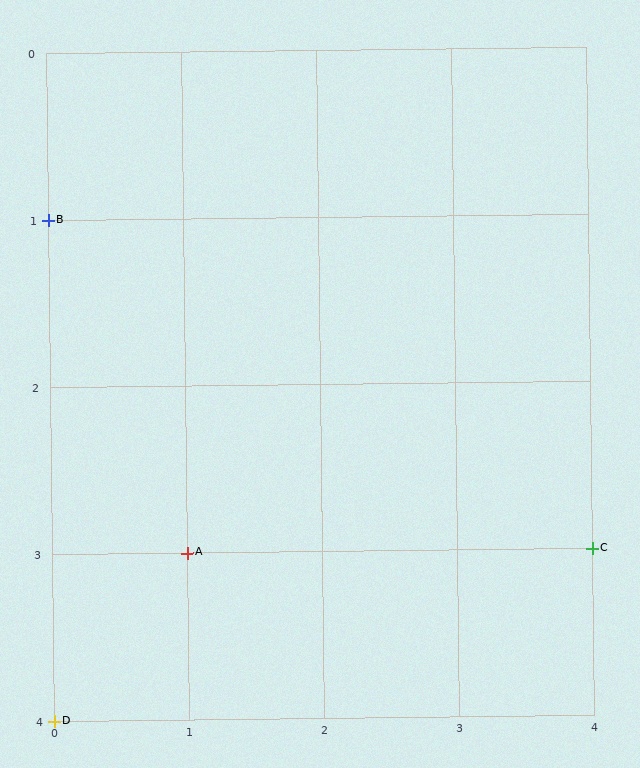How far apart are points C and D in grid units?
Points C and D are 4 columns and 1 row apart (about 4.1 grid units diagonally).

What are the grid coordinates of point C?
Point C is at grid coordinates (4, 3).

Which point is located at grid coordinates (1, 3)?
Point A is at (1, 3).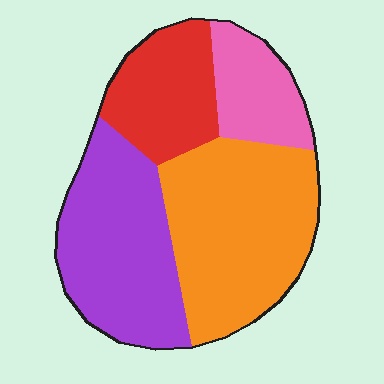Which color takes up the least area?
Pink, at roughly 15%.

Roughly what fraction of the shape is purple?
Purple covers 31% of the shape.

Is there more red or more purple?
Purple.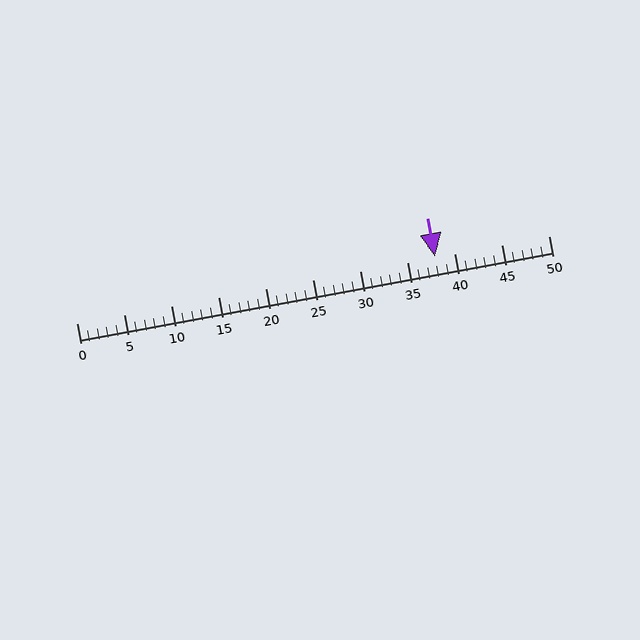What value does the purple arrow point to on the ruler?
The purple arrow points to approximately 38.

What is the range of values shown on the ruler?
The ruler shows values from 0 to 50.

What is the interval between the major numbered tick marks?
The major tick marks are spaced 5 units apart.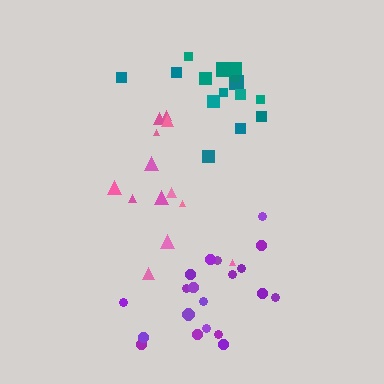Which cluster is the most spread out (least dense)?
Pink.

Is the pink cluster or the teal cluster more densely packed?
Teal.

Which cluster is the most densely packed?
Teal.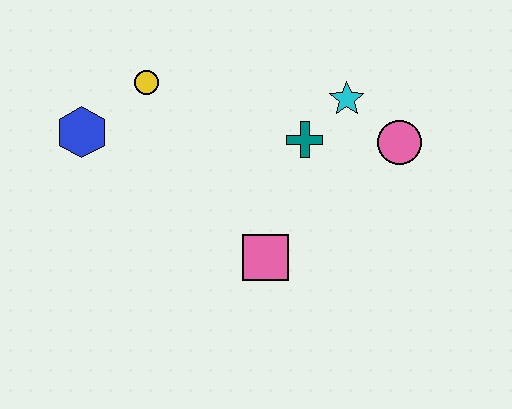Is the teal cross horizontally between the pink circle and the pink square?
Yes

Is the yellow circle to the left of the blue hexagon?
No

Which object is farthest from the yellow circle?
The pink circle is farthest from the yellow circle.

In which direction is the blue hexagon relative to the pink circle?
The blue hexagon is to the left of the pink circle.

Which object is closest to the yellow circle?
The blue hexagon is closest to the yellow circle.